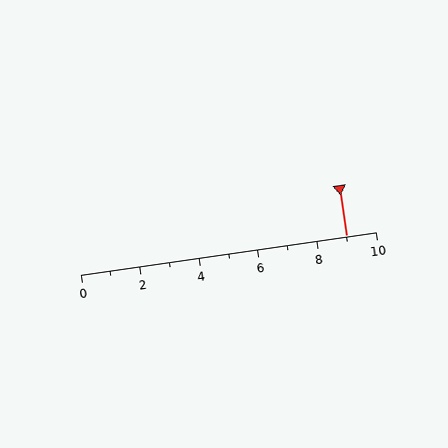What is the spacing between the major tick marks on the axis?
The major ticks are spaced 2 apart.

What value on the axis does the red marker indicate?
The marker indicates approximately 9.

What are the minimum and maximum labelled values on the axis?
The axis runs from 0 to 10.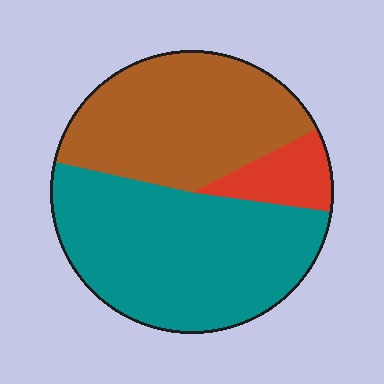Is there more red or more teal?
Teal.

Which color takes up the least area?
Red, at roughly 10%.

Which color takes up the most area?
Teal, at roughly 50%.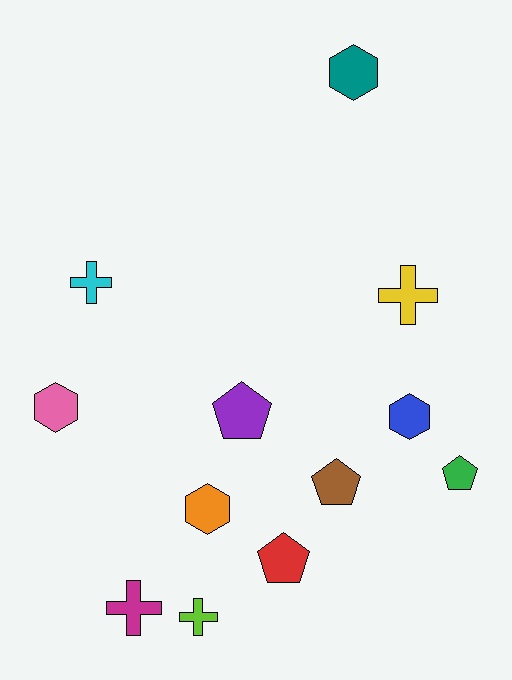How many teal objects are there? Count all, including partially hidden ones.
There is 1 teal object.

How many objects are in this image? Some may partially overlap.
There are 12 objects.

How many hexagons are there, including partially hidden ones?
There are 4 hexagons.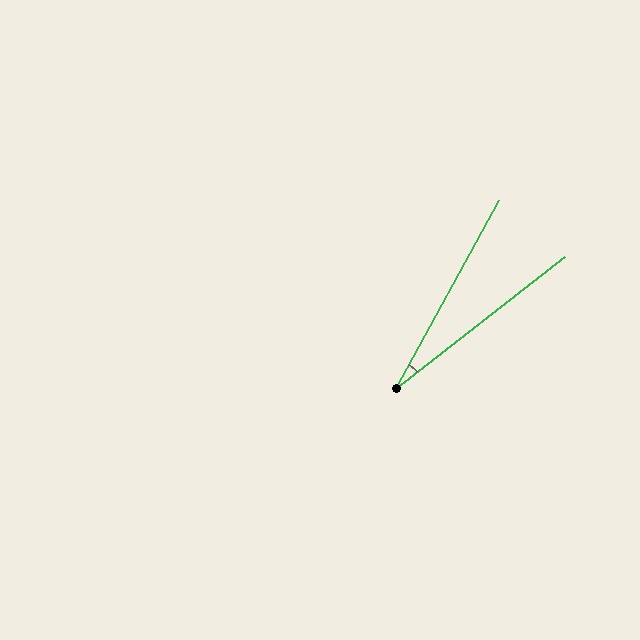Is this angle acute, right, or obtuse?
It is acute.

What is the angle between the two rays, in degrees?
Approximately 23 degrees.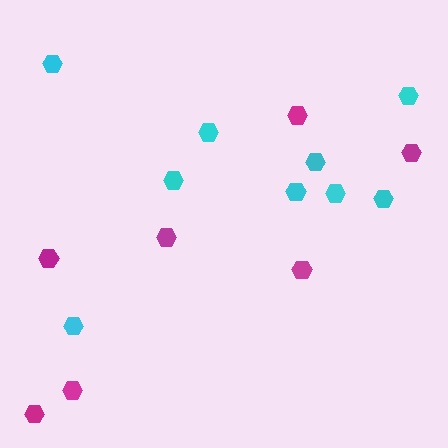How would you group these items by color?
There are 2 groups: one group of cyan hexagons (9) and one group of magenta hexagons (7).